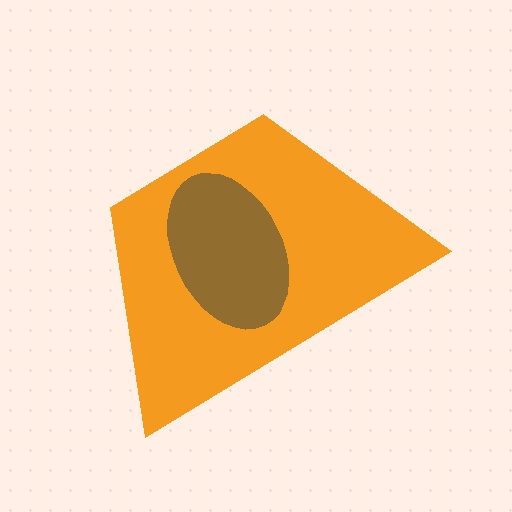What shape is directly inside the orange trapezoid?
The brown ellipse.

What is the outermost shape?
The orange trapezoid.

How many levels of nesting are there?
2.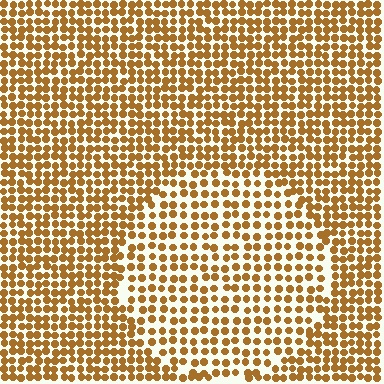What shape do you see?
I see a circle.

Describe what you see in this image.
The image contains small brown elements arranged at two different densities. A circle-shaped region is visible where the elements are less densely packed than the surrounding area.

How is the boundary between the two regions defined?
The boundary is defined by a change in element density (approximately 1.5x ratio). All elements are the same color, size, and shape.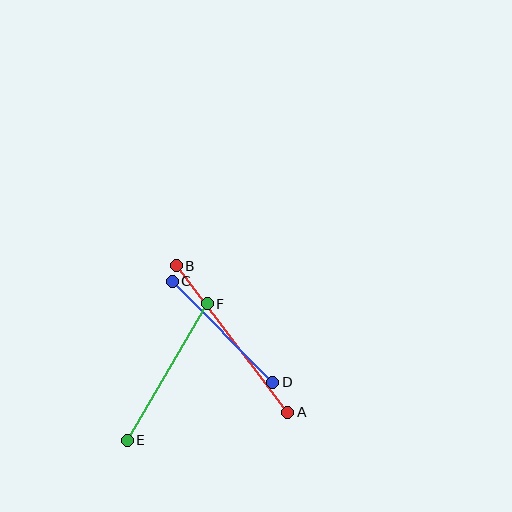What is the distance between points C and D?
The distance is approximately 142 pixels.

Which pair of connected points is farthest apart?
Points A and B are farthest apart.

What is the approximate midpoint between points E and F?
The midpoint is at approximately (167, 372) pixels.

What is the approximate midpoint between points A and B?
The midpoint is at approximately (232, 339) pixels.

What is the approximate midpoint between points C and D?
The midpoint is at approximately (222, 332) pixels.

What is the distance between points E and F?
The distance is approximately 159 pixels.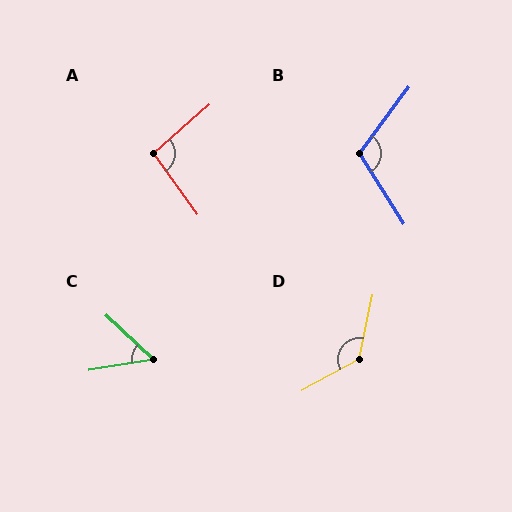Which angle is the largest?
D, at approximately 131 degrees.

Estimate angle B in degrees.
Approximately 111 degrees.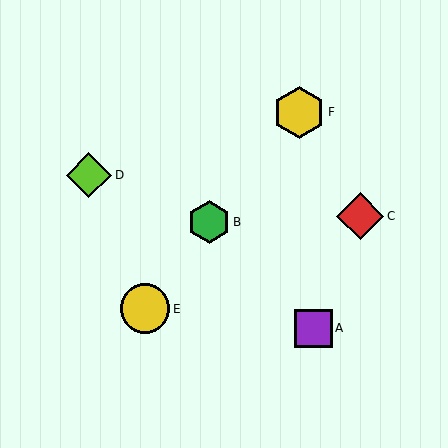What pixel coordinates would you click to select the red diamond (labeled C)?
Click at (360, 216) to select the red diamond C.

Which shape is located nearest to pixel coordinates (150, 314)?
The yellow circle (labeled E) at (145, 309) is nearest to that location.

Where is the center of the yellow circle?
The center of the yellow circle is at (145, 309).